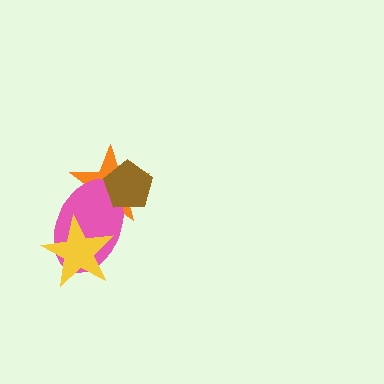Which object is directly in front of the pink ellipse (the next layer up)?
The brown pentagon is directly in front of the pink ellipse.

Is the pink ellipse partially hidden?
Yes, it is partially covered by another shape.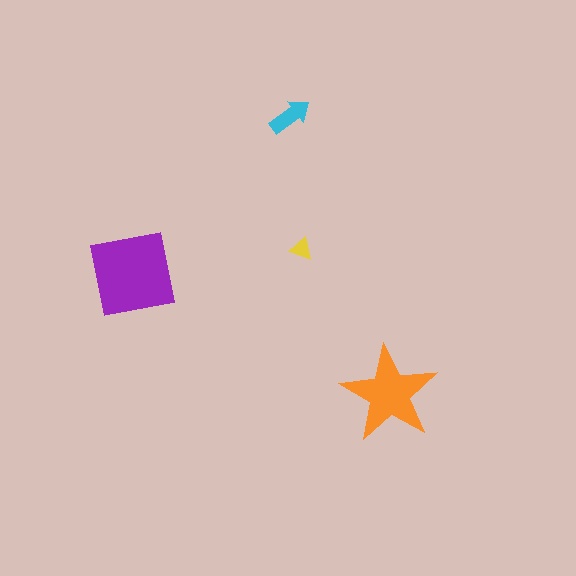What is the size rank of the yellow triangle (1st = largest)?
4th.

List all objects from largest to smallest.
The purple square, the orange star, the cyan arrow, the yellow triangle.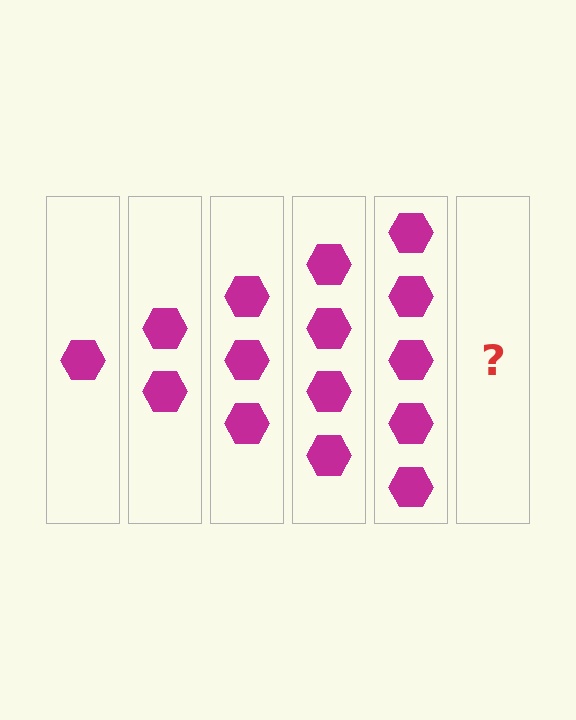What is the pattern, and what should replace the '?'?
The pattern is that each step adds one more hexagon. The '?' should be 6 hexagons.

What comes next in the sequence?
The next element should be 6 hexagons.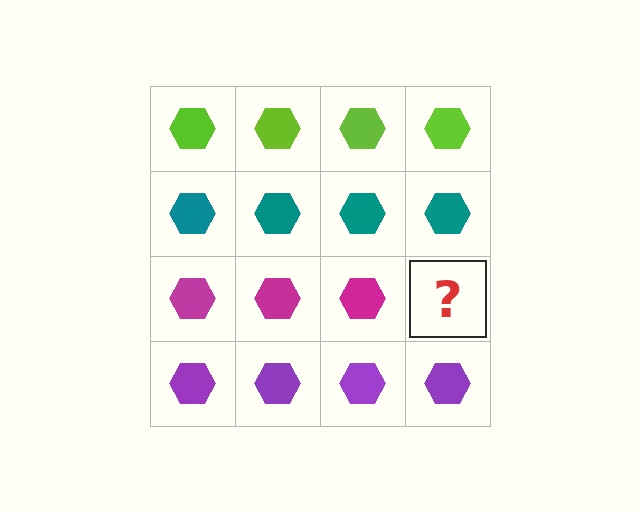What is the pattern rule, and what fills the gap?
The rule is that each row has a consistent color. The gap should be filled with a magenta hexagon.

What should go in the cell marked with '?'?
The missing cell should contain a magenta hexagon.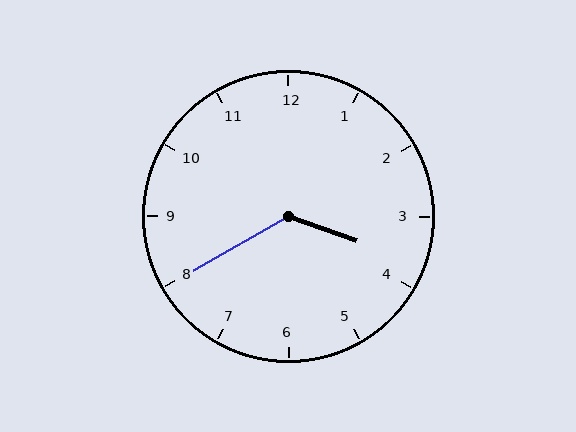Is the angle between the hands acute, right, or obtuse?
It is obtuse.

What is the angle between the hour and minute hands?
Approximately 130 degrees.